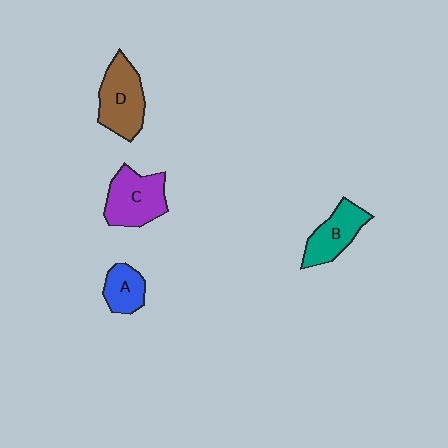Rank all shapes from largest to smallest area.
From largest to smallest: D (brown), C (purple), B (teal), A (blue).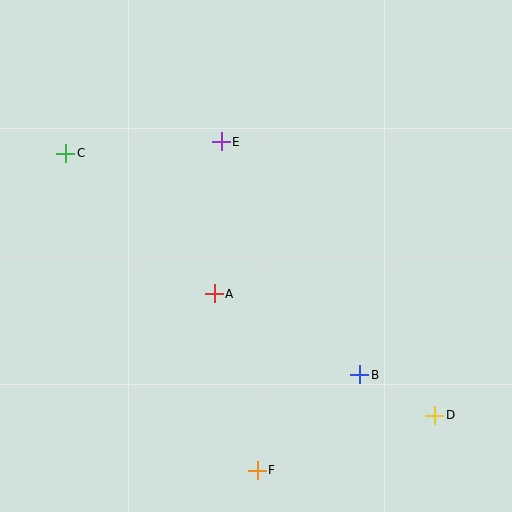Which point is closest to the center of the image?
Point A at (214, 294) is closest to the center.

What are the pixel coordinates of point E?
Point E is at (221, 142).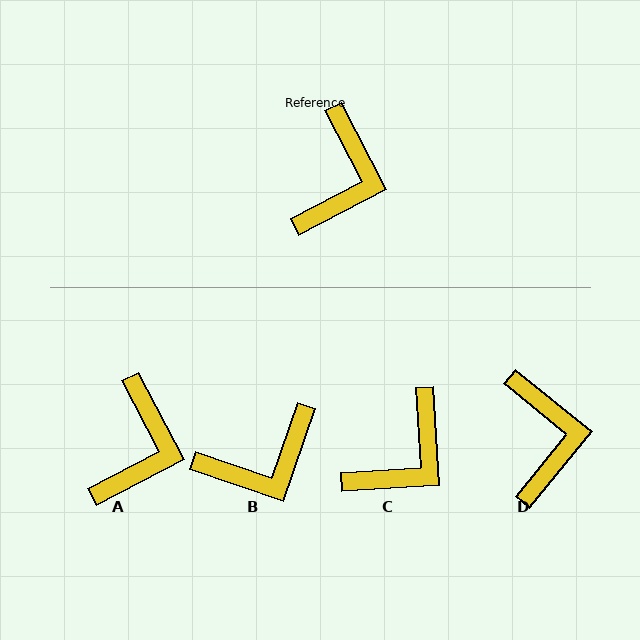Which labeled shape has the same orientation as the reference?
A.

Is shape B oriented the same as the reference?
No, it is off by about 46 degrees.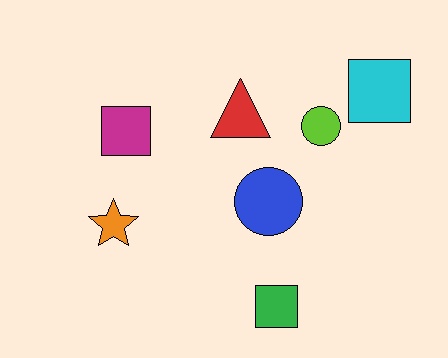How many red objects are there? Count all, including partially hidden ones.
There is 1 red object.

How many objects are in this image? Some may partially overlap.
There are 7 objects.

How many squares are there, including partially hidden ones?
There are 3 squares.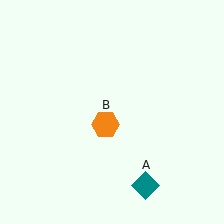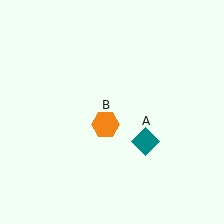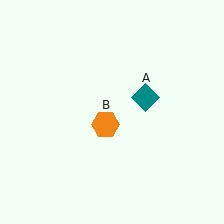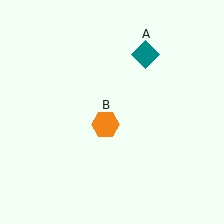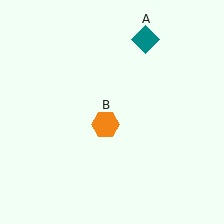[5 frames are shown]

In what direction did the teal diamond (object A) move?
The teal diamond (object A) moved up.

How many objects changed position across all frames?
1 object changed position: teal diamond (object A).